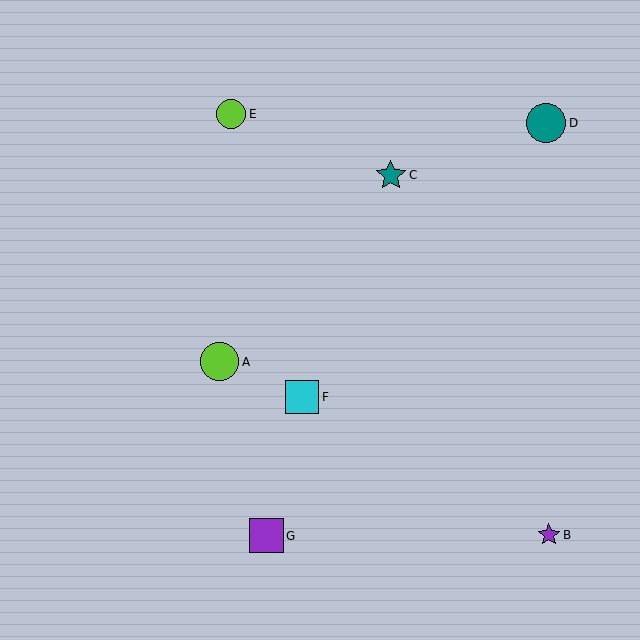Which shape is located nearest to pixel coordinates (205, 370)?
The lime circle (labeled A) at (220, 362) is nearest to that location.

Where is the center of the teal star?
The center of the teal star is at (391, 175).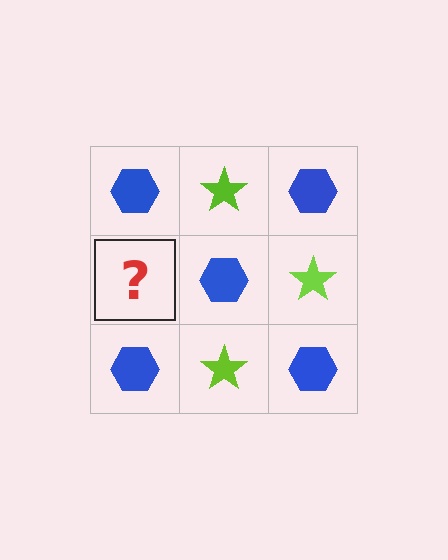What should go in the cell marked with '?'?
The missing cell should contain a lime star.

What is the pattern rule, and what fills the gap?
The rule is that it alternates blue hexagon and lime star in a checkerboard pattern. The gap should be filled with a lime star.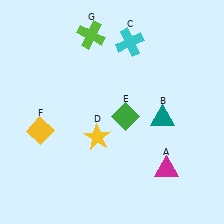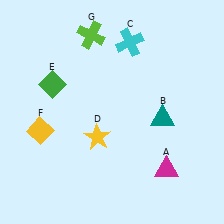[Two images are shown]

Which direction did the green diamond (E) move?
The green diamond (E) moved left.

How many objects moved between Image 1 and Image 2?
1 object moved between the two images.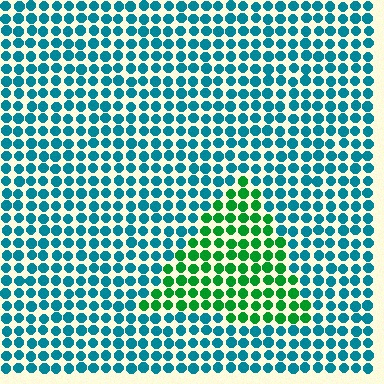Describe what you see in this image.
The image is filled with small teal elements in a uniform arrangement. A triangle-shaped region is visible where the elements are tinted to a slightly different hue, forming a subtle color boundary.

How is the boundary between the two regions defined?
The boundary is defined purely by a slight shift in hue (about 52 degrees). Spacing, size, and orientation are identical on both sides.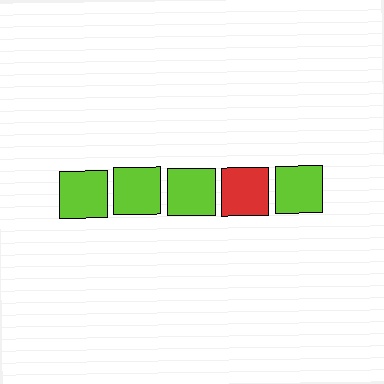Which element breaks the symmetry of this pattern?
The red square in the top row, second from right column breaks the symmetry. All other shapes are lime squares.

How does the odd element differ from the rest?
It has a different color: red instead of lime.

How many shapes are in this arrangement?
There are 5 shapes arranged in a grid pattern.